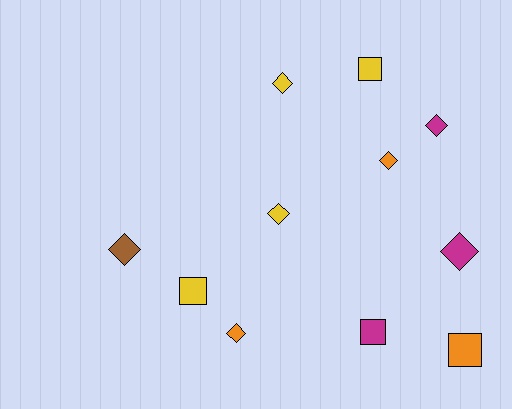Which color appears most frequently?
Yellow, with 4 objects.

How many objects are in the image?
There are 11 objects.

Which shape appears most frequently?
Diamond, with 7 objects.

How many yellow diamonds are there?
There are 2 yellow diamonds.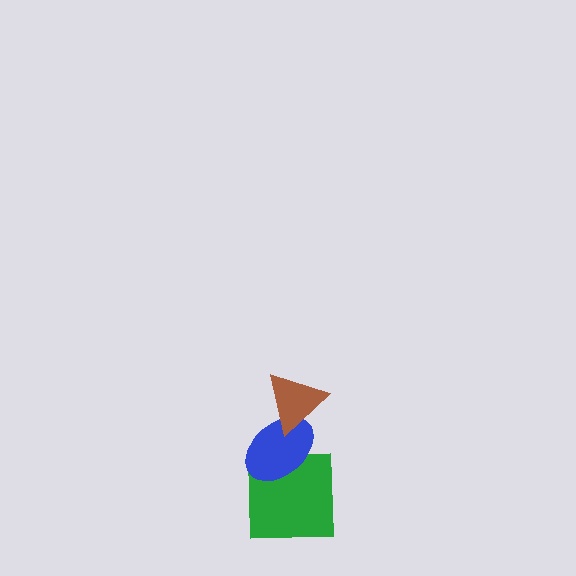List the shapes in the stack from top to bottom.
From top to bottom: the brown triangle, the blue ellipse, the green square.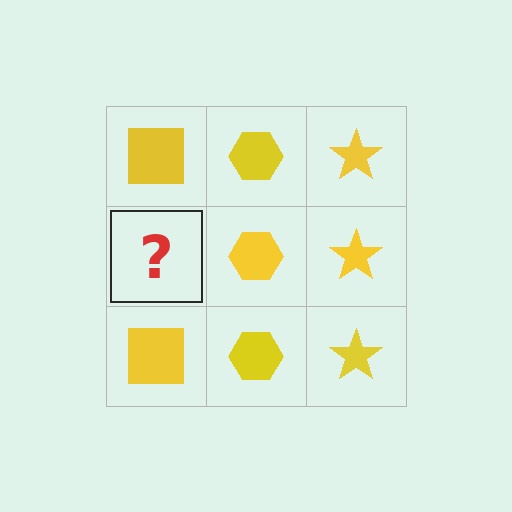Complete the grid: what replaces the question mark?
The question mark should be replaced with a yellow square.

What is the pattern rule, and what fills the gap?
The rule is that each column has a consistent shape. The gap should be filled with a yellow square.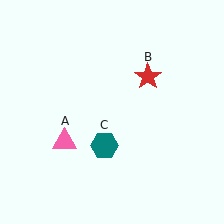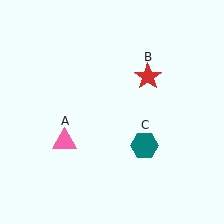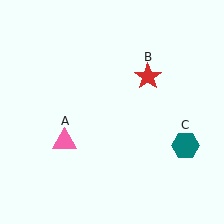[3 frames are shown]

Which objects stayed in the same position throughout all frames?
Pink triangle (object A) and red star (object B) remained stationary.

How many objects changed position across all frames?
1 object changed position: teal hexagon (object C).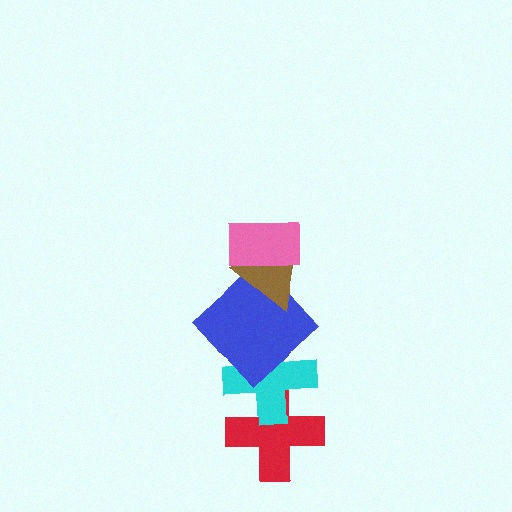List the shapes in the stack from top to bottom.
From top to bottom: the pink rectangle, the brown triangle, the blue diamond, the cyan cross, the red cross.